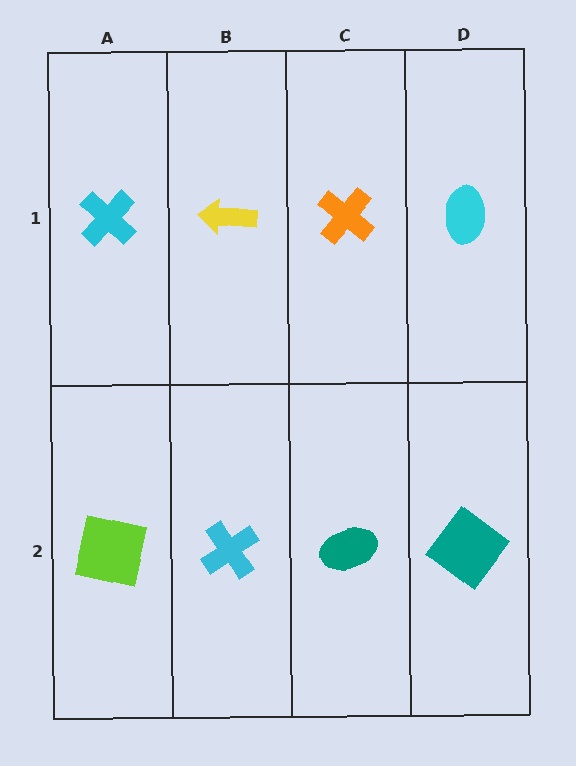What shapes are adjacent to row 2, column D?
A cyan ellipse (row 1, column D), a teal ellipse (row 2, column C).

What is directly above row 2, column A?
A cyan cross.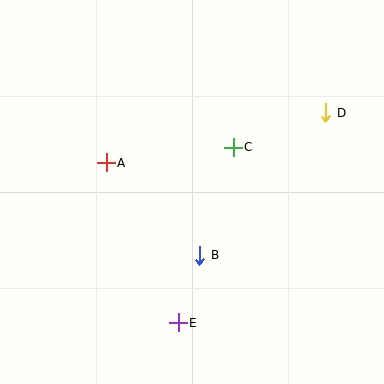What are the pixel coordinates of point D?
Point D is at (326, 113).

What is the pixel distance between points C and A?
The distance between C and A is 128 pixels.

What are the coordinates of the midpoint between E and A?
The midpoint between E and A is at (142, 243).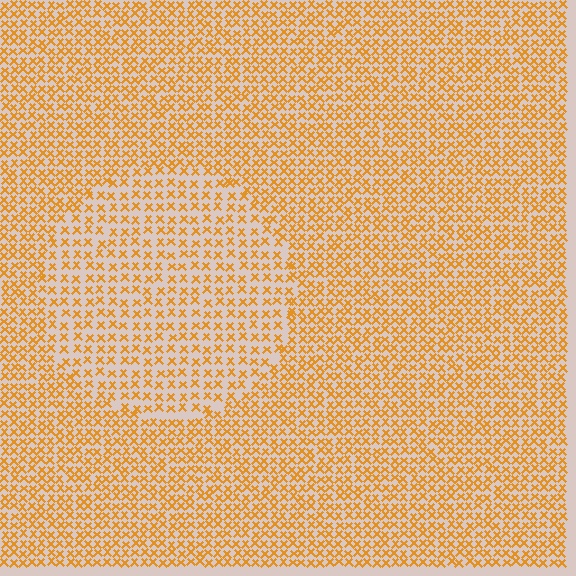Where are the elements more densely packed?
The elements are more densely packed outside the circle boundary.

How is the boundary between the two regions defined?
The boundary is defined by a change in element density (approximately 1.6x ratio). All elements are the same color, size, and shape.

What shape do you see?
I see a circle.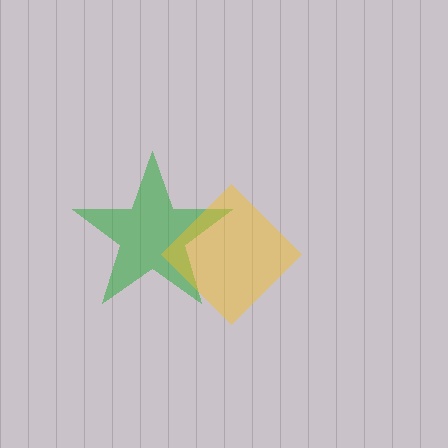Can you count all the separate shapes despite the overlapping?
Yes, there are 2 separate shapes.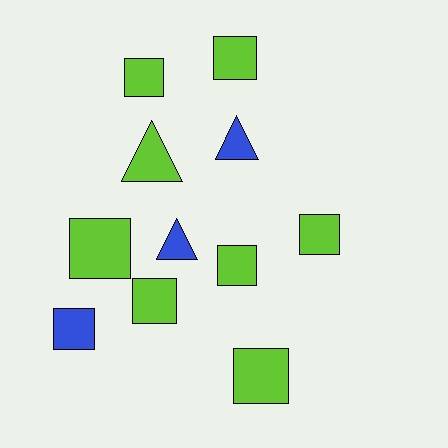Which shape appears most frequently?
Square, with 8 objects.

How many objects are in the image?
There are 11 objects.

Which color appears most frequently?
Lime, with 8 objects.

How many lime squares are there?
There are 7 lime squares.